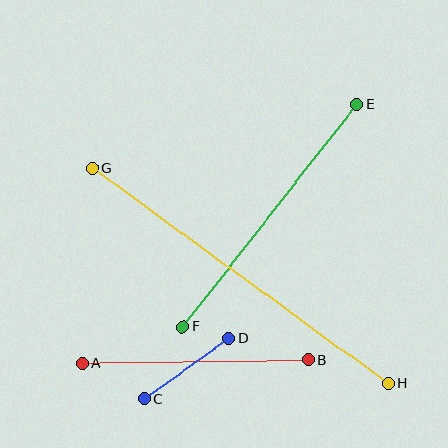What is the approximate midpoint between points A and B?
The midpoint is at approximately (195, 361) pixels.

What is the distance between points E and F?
The distance is approximately 282 pixels.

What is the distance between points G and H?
The distance is approximately 365 pixels.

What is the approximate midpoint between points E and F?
The midpoint is at approximately (269, 215) pixels.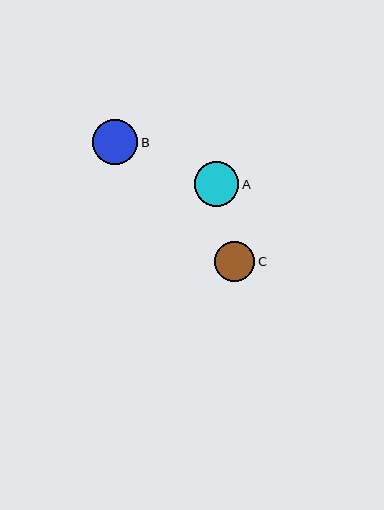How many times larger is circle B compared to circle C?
Circle B is approximately 1.1 times the size of circle C.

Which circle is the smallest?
Circle C is the smallest with a size of approximately 40 pixels.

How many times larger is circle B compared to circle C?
Circle B is approximately 1.1 times the size of circle C.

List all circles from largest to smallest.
From largest to smallest: B, A, C.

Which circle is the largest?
Circle B is the largest with a size of approximately 45 pixels.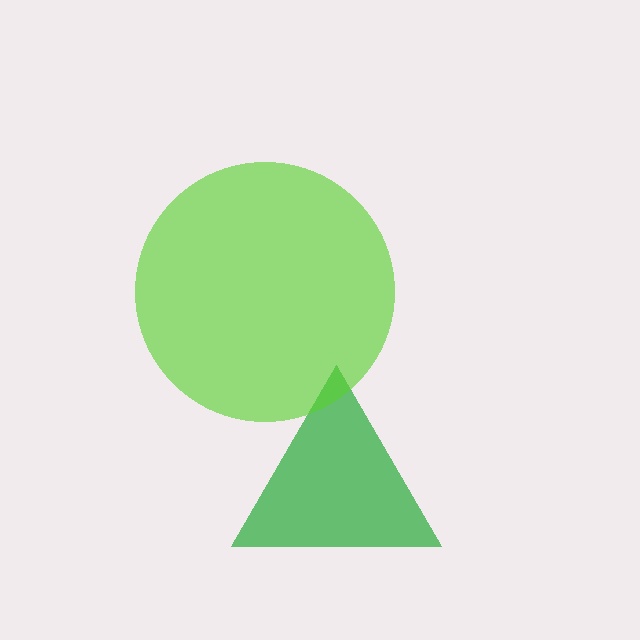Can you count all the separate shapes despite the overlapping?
Yes, there are 2 separate shapes.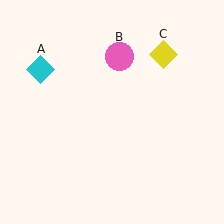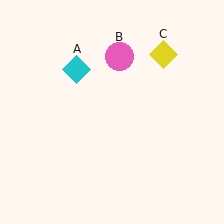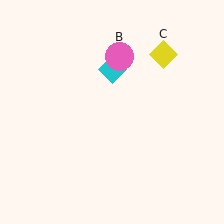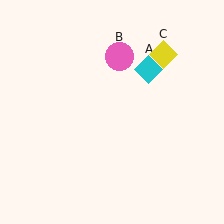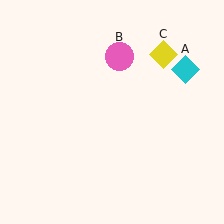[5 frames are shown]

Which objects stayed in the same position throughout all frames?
Pink circle (object B) and yellow diamond (object C) remained stationary.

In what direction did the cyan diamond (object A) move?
The cyan diamond (object A) moved right.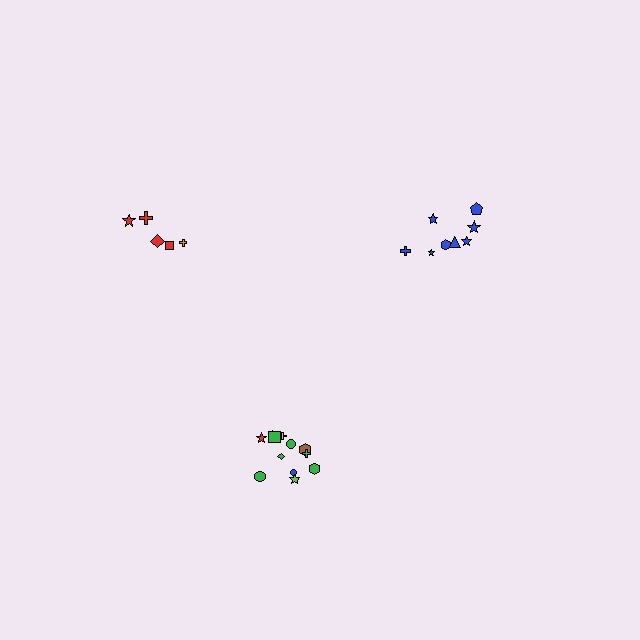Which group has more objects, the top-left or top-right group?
The top-right group.